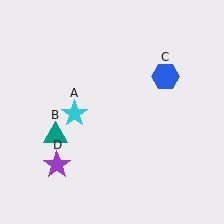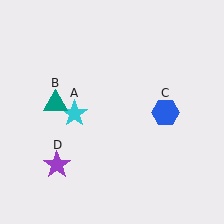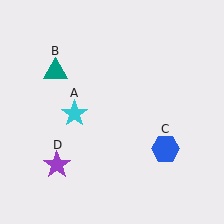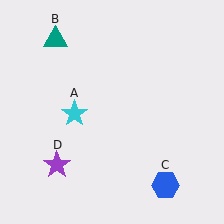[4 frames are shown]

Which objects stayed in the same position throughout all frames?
Cyan star (object A) and purple star (object D) remained stationary.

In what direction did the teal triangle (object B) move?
The teal triangle (object B) moved up.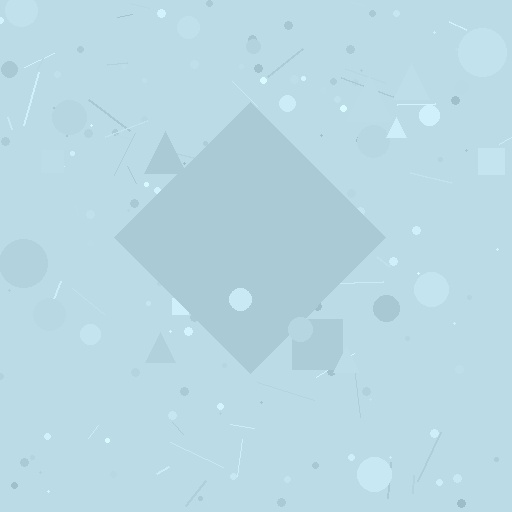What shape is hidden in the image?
A diamond is hidden in the image.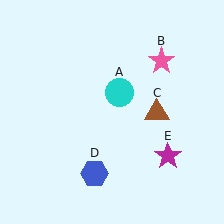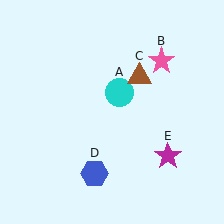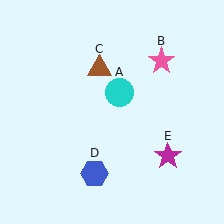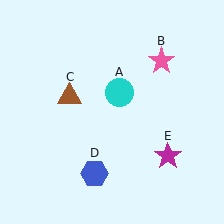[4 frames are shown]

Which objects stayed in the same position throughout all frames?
Cyan circle (object A) and pink star (object B) and blue hexagon (object D) and magenta star (object E) remained stationary.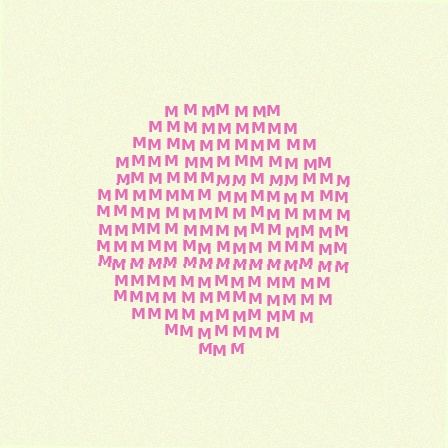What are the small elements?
The small elements are letter M's.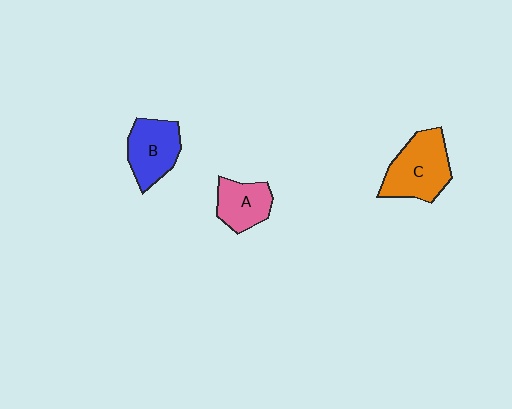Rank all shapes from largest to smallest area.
From largest to smallest: C (orange), B (blue), A (pink).